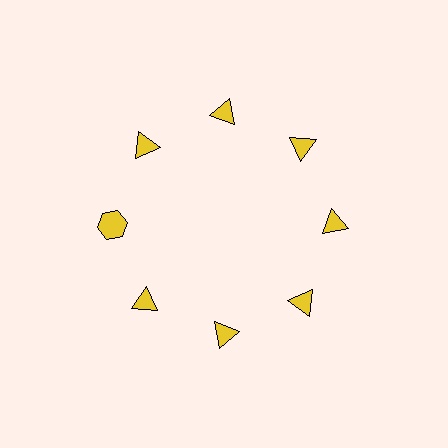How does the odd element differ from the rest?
It has a different shape: hexagon instead of triangle.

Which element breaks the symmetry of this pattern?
The yellow hexagon at roughly the 9 o'clock position breaks the symmetry. All other shapes are yellow triangles.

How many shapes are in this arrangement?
There are 8 shapes arranged in a ring pattern.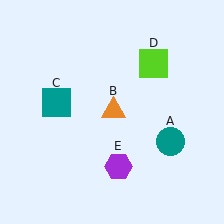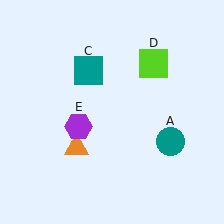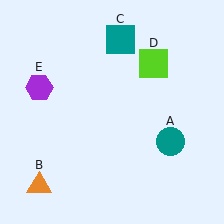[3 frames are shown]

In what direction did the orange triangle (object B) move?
The orange triangle (object B) moved down and to the left.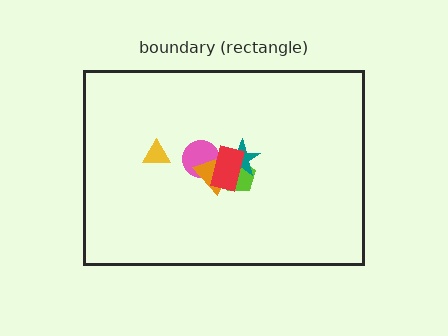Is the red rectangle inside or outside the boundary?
Inside.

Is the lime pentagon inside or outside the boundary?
Inside.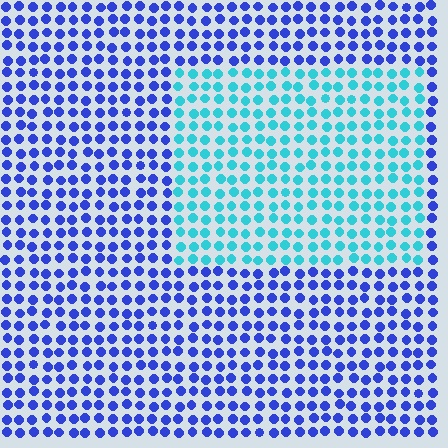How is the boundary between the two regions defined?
The boundary is defined purely by a slight shift in hue (about 50 degrees). Spacing, size, and orientation are identical on both sides.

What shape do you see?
I see a rectangle.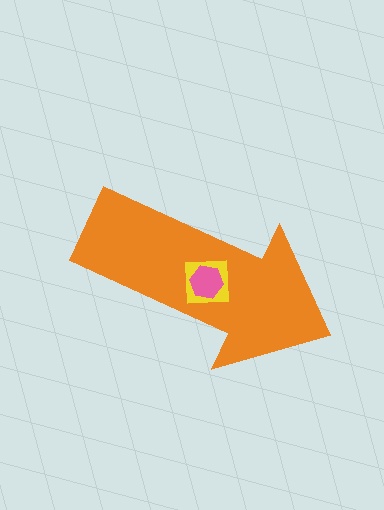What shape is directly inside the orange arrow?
The yellow square.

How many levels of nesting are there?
3.